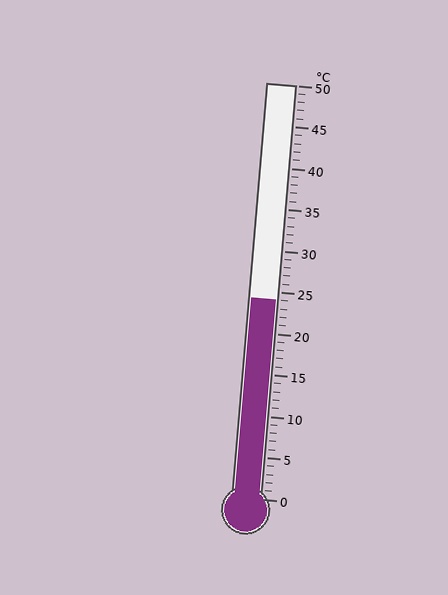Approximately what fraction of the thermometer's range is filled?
The thermometer is filled to approximately 50% of its range.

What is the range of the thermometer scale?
The thermometer scale ranges from 0°C to 50°C.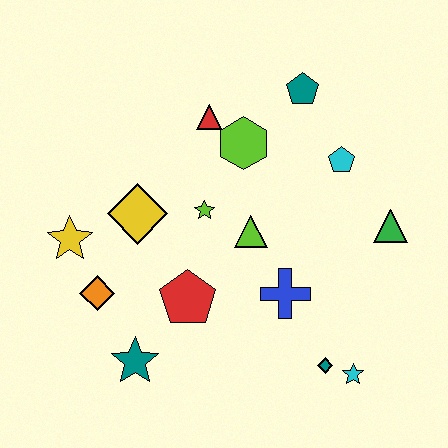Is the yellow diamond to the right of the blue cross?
No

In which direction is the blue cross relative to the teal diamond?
The blue cross is above the teal diamond.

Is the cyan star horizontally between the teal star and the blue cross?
No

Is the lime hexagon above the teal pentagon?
No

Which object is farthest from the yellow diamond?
The cyan star is farthest from the yellow diamond.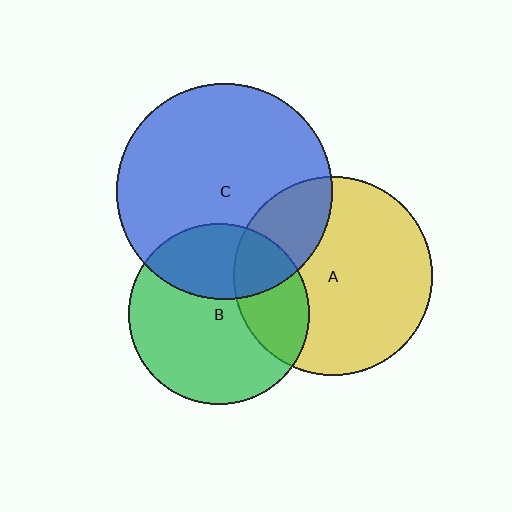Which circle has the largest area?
Circle C (blue).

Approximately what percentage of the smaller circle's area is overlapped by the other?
Approximately 30%.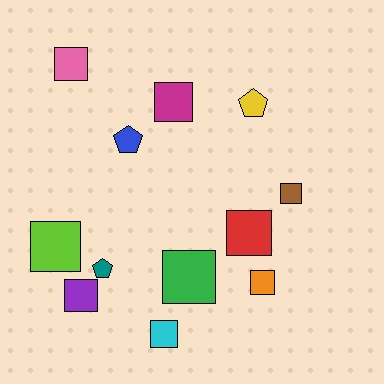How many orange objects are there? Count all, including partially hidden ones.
There is 1 orange object.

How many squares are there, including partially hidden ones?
There are 9 squares.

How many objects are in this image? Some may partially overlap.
There are 12 objects.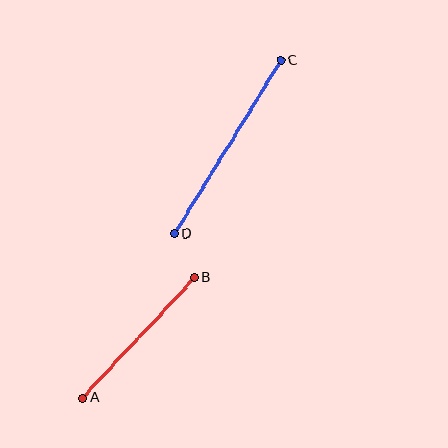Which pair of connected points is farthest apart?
Points C and D are farthest apart.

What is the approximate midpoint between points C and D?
The midpoint is at approximately (228, 147) pixels.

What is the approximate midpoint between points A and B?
The midpoint is at approximately (139, 338) pixels.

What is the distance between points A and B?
The distance is approximately 165 pixels.